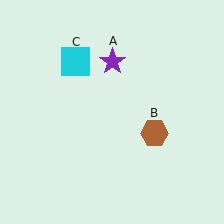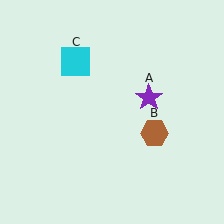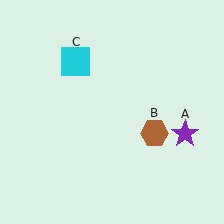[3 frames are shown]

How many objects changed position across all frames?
1 object changed position: purple star (object A).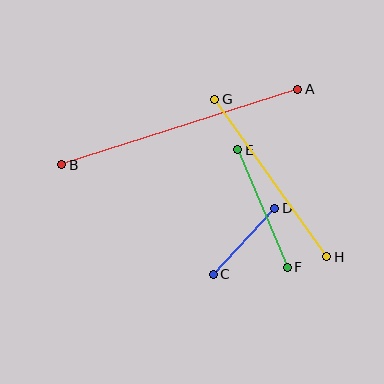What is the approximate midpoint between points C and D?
The midpoint is at approximately (244, 241) pixels.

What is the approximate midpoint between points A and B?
The midpoint is at approximately (180, 127) pixels.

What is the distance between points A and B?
The distance is approximately 248 pixels.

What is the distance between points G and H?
The distance is approximately 193 pixels.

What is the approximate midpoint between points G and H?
The midpoint is at approximately (271, 178) pixels.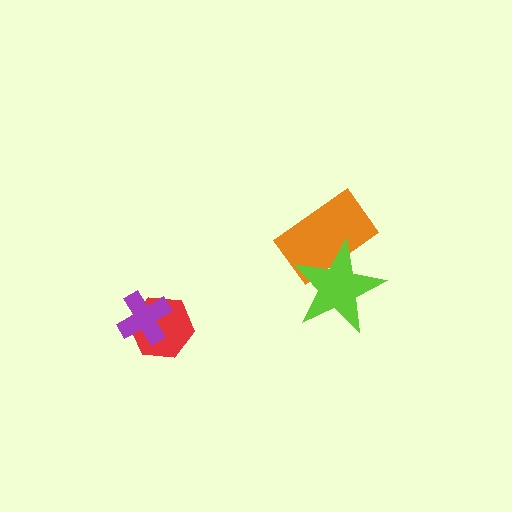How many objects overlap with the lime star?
1 object overlaps with the lime star.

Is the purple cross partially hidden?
No, no other shape covers it.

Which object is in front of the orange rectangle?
The lime star is in front of the orange rectangle.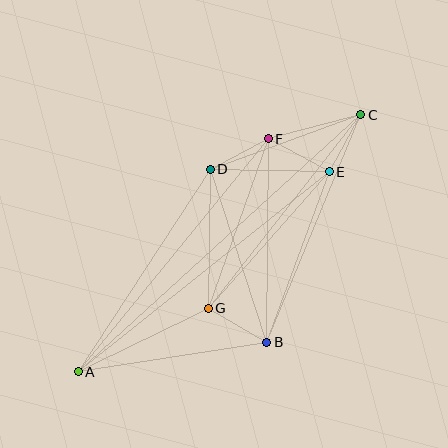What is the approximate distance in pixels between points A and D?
The distance between A and D is approximately 241 pixels.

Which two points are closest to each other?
Points C and E are closest to each other.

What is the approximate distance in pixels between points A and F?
The distance between A and F is approximately 300 pixels.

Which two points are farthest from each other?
Points A and C are farthest from each other.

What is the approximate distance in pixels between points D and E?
The distance between D and E is approximately 119 pixels.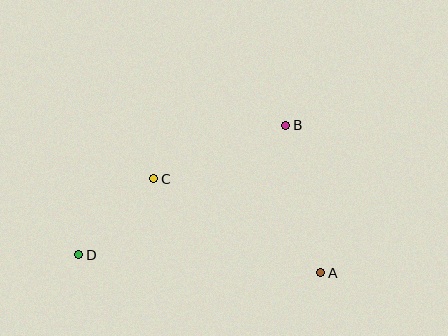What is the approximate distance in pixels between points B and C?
The distance between B and C is approximately 142 pixels.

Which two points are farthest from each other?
Points B and D are farthest from each other.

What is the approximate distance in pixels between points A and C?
The distance between A and C is approximately 192 pixels.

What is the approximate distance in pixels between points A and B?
The distance between A and B is approximately 151 pixels.